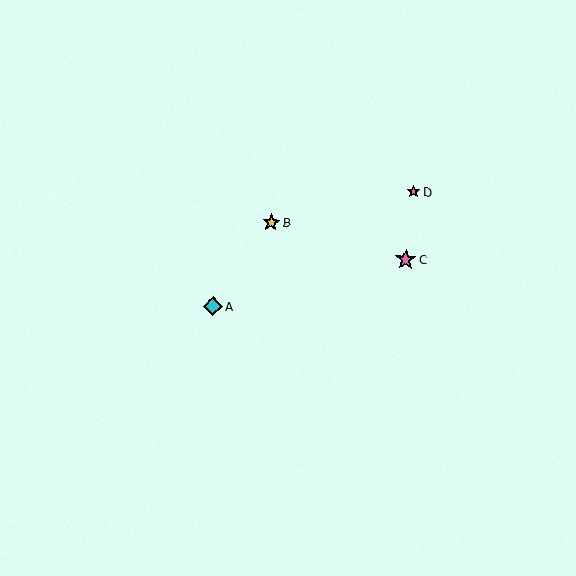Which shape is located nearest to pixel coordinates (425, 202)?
The pink star (labeled D) at (413, 192) is nearest to that location.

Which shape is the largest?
The pink star (labeled C) is the largest.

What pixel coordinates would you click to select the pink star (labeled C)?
Click at (406, 260) to select the pink star C.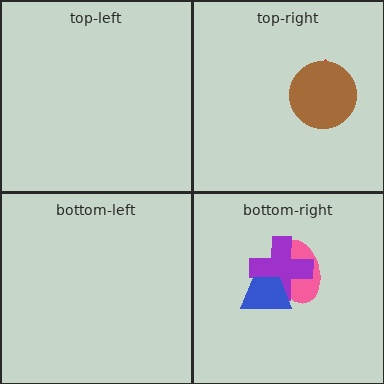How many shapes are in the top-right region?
2.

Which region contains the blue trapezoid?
The bottom-right region.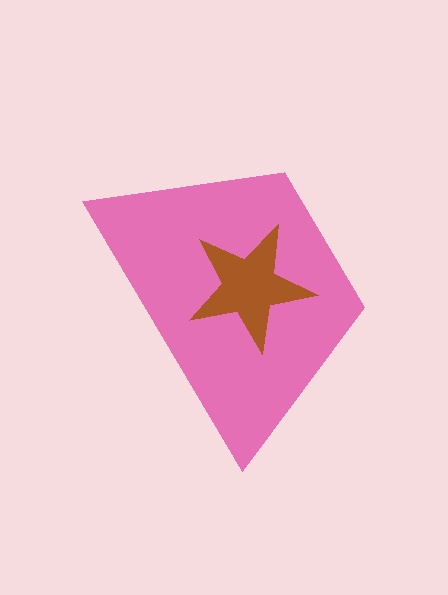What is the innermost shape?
The brown star.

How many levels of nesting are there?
2.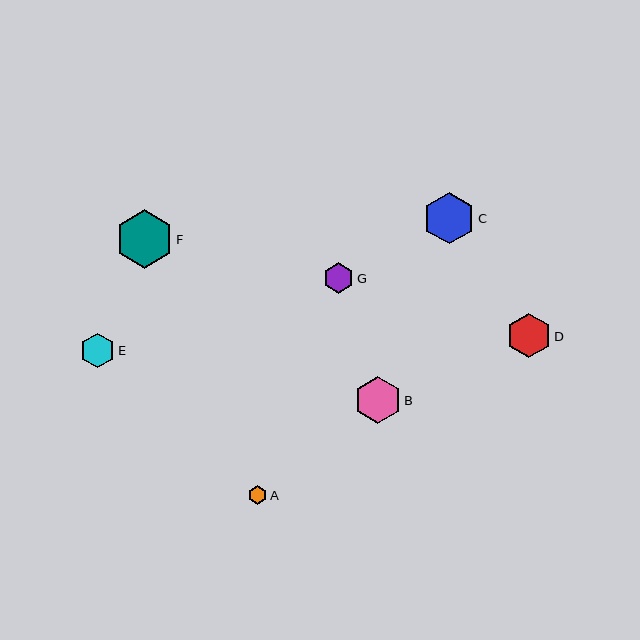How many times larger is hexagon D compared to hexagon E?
Hexagon D is approximately 1.3 times the size of hexagon E.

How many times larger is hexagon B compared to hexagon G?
Hexagon B is approximately 1.6 times the size of hexagon G.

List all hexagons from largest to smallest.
From largest to smallest: F, C, B, D, E, G, A.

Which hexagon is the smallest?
Hexagon A is the smallest with a size of approximately 18 pixels.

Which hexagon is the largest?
Hexagon F is the largest with a size of approximately 58 pixels.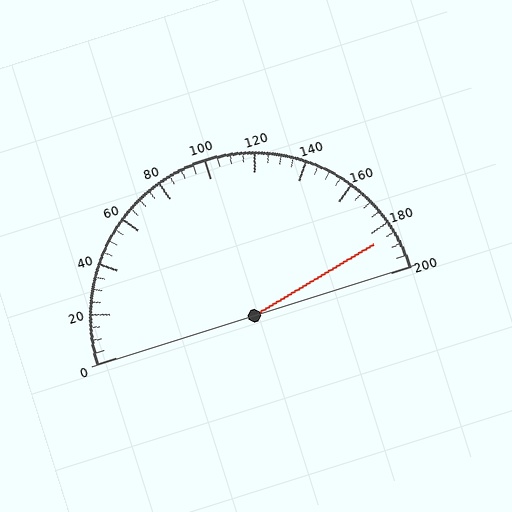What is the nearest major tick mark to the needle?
The nearest major tick mark is 180.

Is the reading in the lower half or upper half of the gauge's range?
The reading is in the upper half of the range (0 to 200).